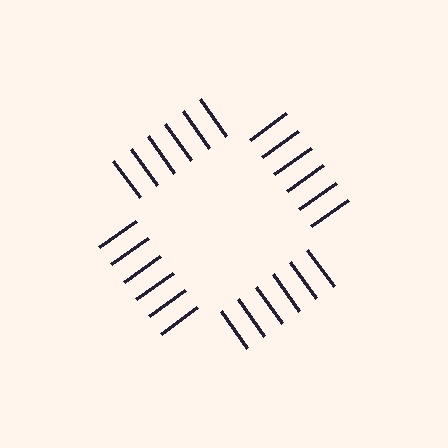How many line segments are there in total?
24 — 6 along each of the 4 edges.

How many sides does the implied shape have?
4 sides — the line-ends trace a square.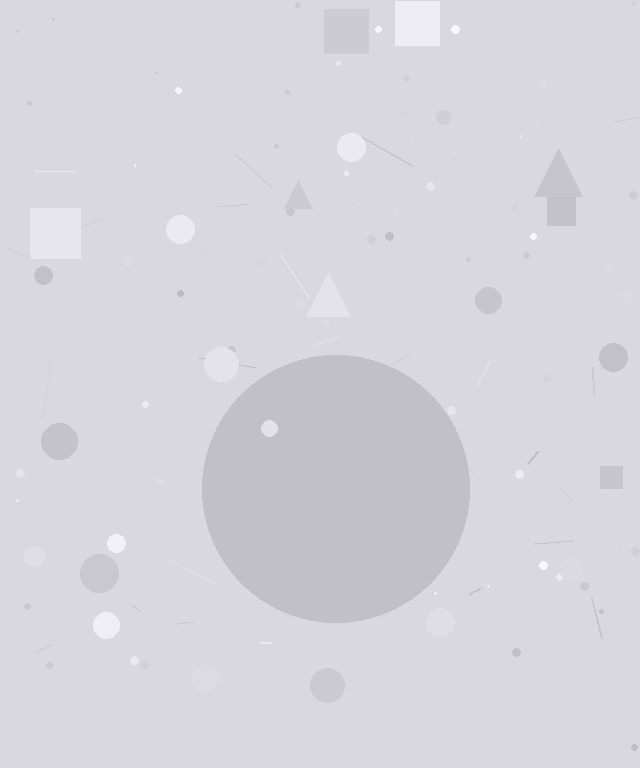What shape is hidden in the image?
A circle is hidden in the image.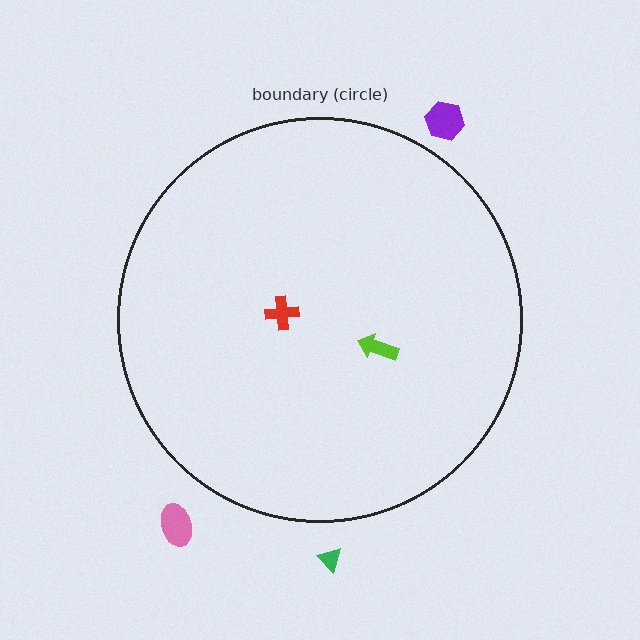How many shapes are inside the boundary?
2 inside, 3 outside.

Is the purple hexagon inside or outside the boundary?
Outside.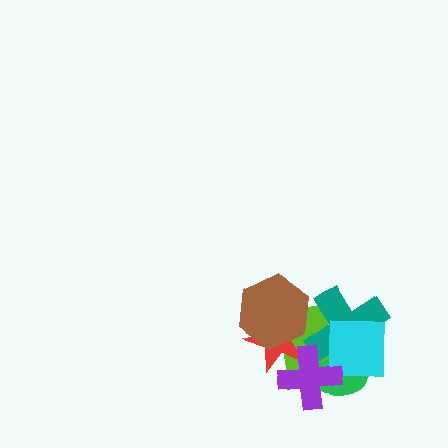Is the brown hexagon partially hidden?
No, no other shape covers it.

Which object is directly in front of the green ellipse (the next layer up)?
The cyan square is directly in front of the green ellipse.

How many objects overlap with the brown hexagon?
2 objects overlap with the brown hexagon.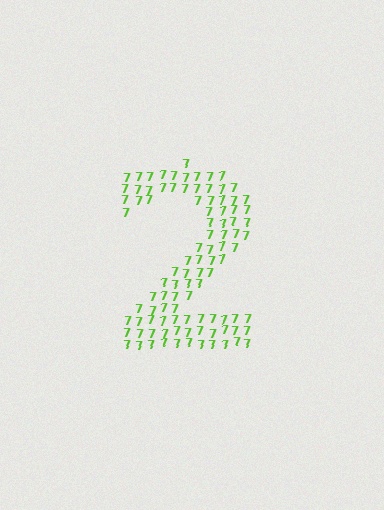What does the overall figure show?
The overall figure shows the digit 2.